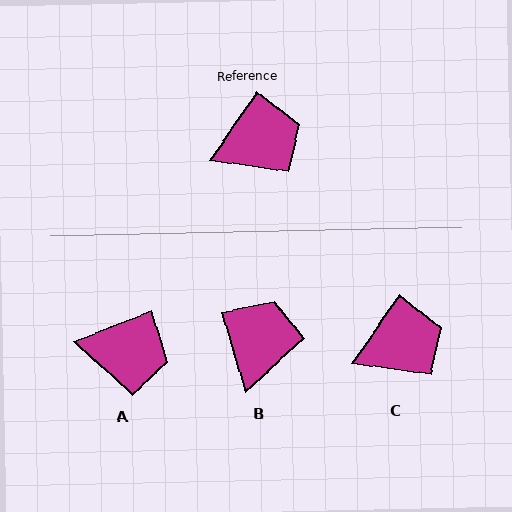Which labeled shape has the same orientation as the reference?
C.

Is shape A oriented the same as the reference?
No, it is off by about 34 degrees.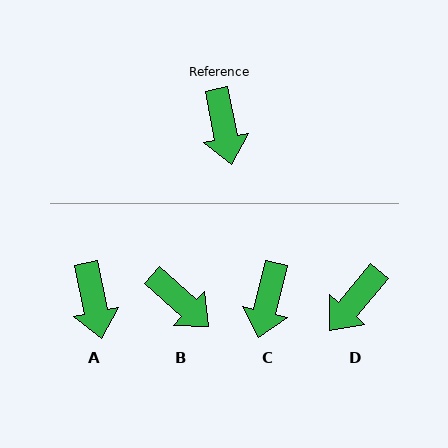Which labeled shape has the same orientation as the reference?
A.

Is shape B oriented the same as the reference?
No, it is off by about 36 degrees.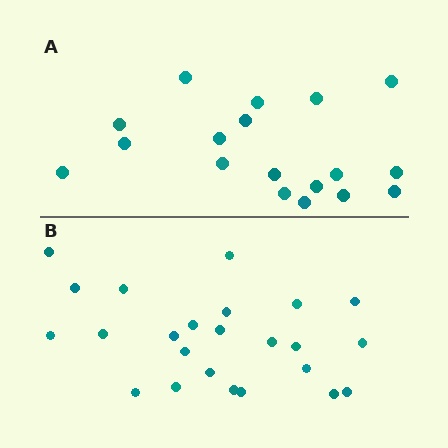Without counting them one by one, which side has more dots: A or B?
Region B (the bottom region) has more dots.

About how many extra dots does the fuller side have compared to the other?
Region B has about 6 more dots than region A.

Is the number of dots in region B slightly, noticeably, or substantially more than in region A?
Region B has noticeably more, but not dramatically so. The ratio is roughly 1.3 to 1.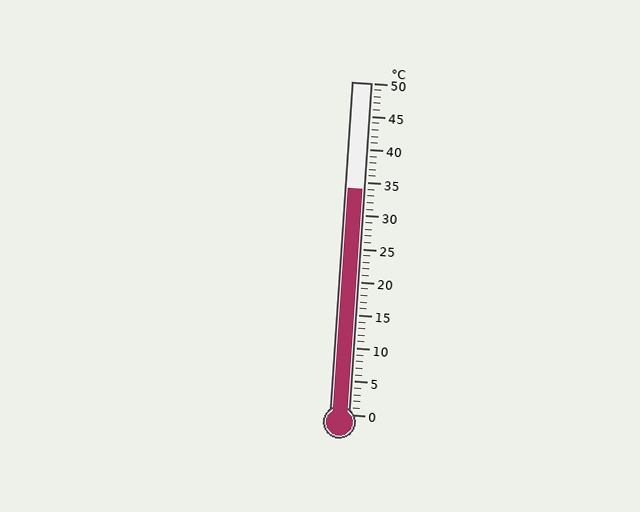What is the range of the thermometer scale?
The thermometer scale ranges from 0°C to 50°C.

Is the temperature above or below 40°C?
The temperature is below 40°C.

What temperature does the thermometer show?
The thermometer shows approximately 34°C.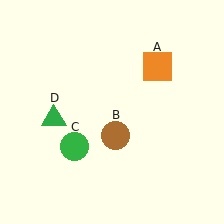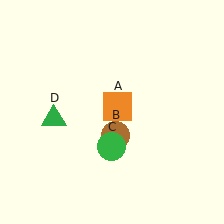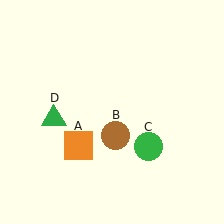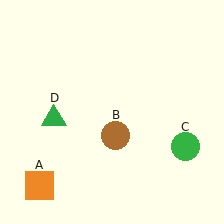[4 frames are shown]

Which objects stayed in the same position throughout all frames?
Brown circle (object B) and green triangle (object D) remained stationary.